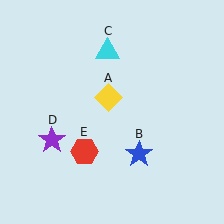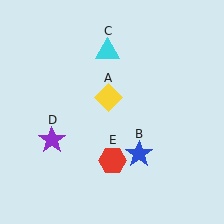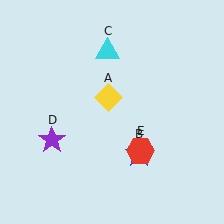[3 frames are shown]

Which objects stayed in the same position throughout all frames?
Yellow diamond (object A) and blue star (object B) and cyan triangle (object C) and purple star (object D) remained stationary.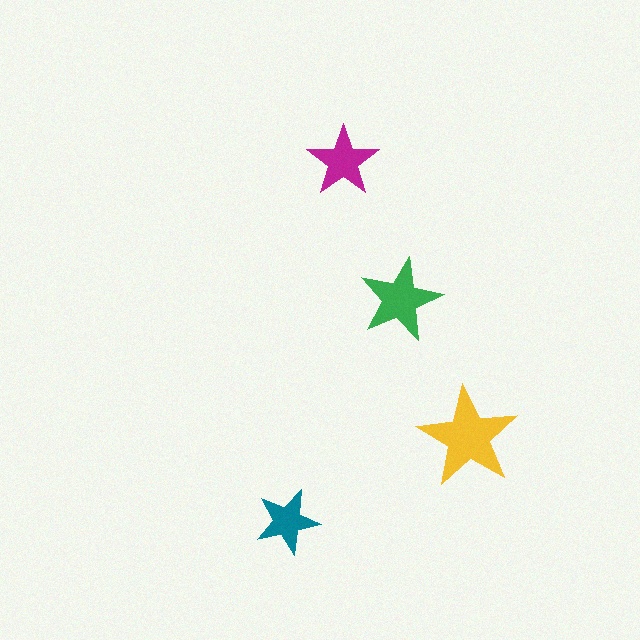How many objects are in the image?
There are 4 objects in the image.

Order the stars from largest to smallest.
the yellow one, the green one, the magenta one, the teal one.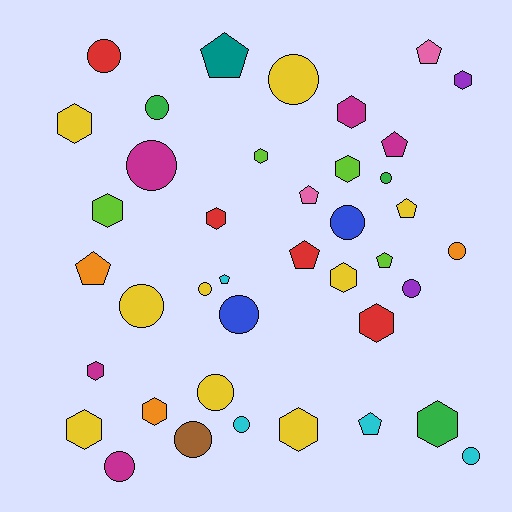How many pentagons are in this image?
There are 10 pentagons.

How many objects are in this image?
There are 40 objects.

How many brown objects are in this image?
There is 1 brown object.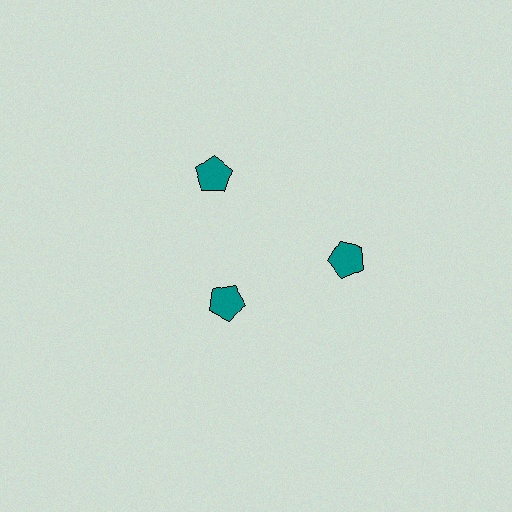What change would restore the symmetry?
The symmetry would be restored by moving it outward, back onto the ring so that all 3 pentagons sit at equal angles and equal distance from the center.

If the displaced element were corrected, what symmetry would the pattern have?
It would have 3-fold rotational symmetry — the pattern would map onto itself every 120 degrees.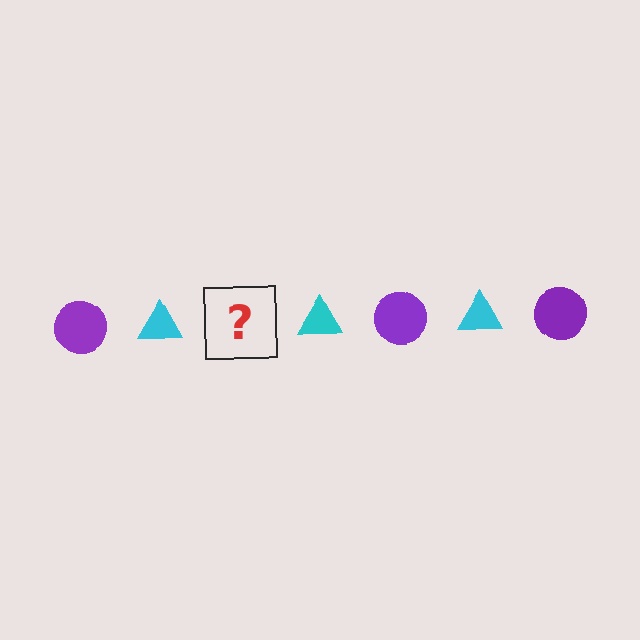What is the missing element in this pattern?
The missing element is a purple circle.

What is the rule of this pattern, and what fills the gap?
The rule is that the pattern alternates between purple circle and cyan triangle. The gap should be filled with a purple circle.